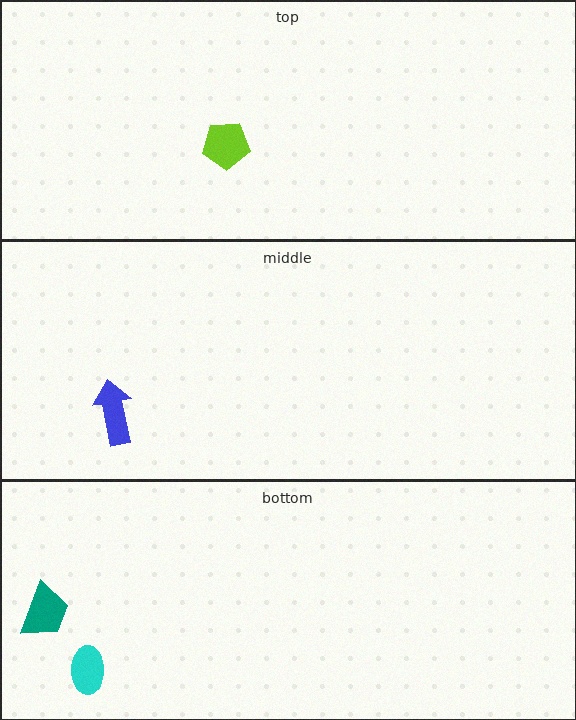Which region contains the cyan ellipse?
The bottom region.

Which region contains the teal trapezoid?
The bottom region.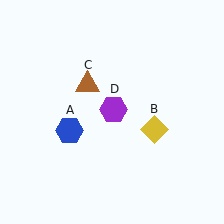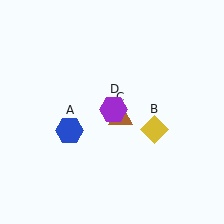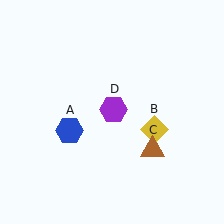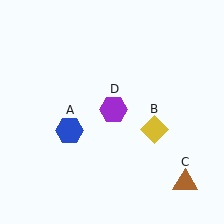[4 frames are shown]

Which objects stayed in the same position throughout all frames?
Blue hexagon (object A) and yellow diamond (object B) and purple hexagon (object D) remained stationary.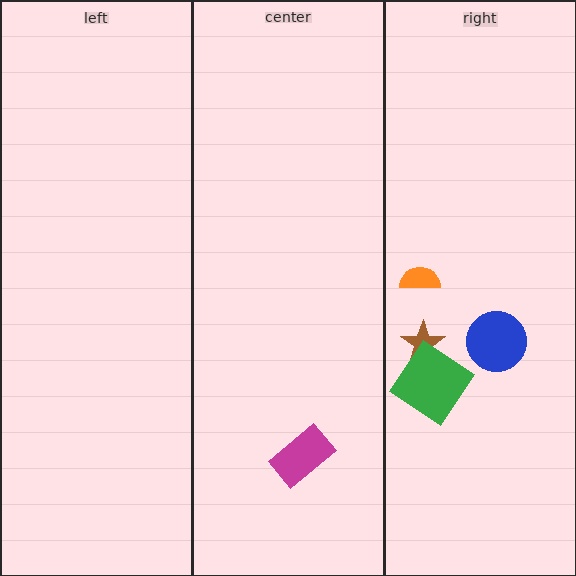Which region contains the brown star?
The right region.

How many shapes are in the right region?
4.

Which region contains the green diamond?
The right region.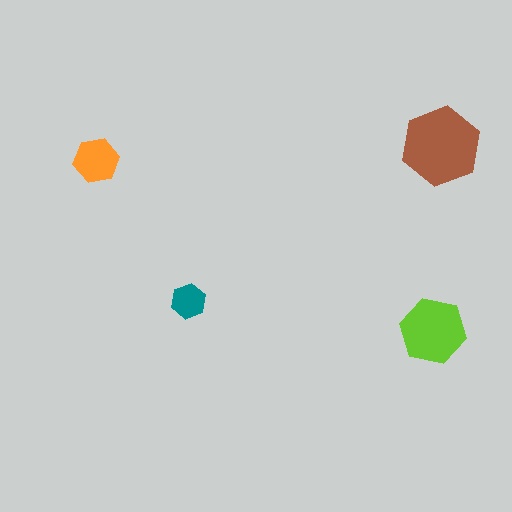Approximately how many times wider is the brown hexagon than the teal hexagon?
About 2 times wider.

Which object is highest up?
The brown hexagon is topmost.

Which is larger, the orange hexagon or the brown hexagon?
The brown one.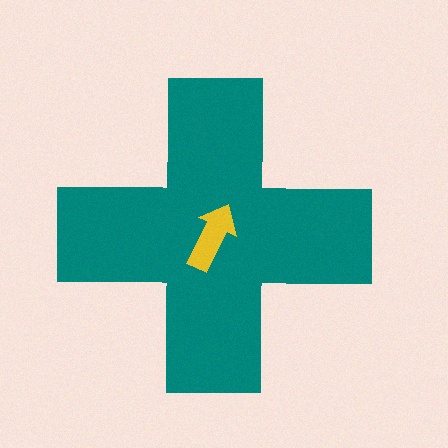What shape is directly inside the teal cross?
The yellow arrow.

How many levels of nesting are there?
2.